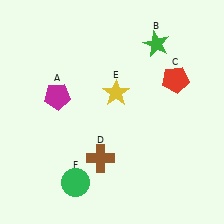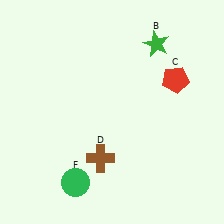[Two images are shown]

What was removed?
The yellow star (E), the magenta pentagon (A) were removed in Image 2.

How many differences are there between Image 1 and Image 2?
There are 2 differences between the two images.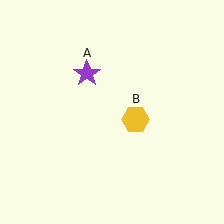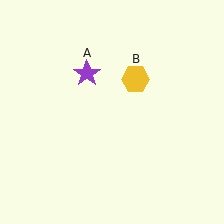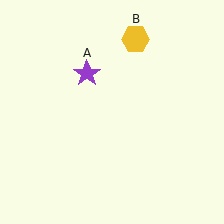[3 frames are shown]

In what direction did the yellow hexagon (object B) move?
The yellow hexagon (object B) moved up.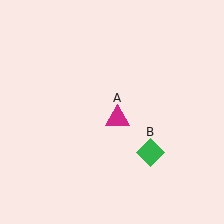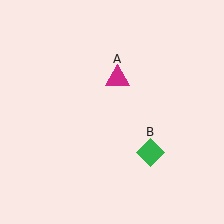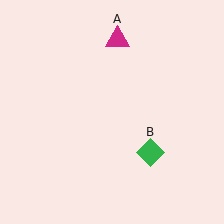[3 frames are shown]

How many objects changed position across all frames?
1 object changed position: magenta triangle (object A).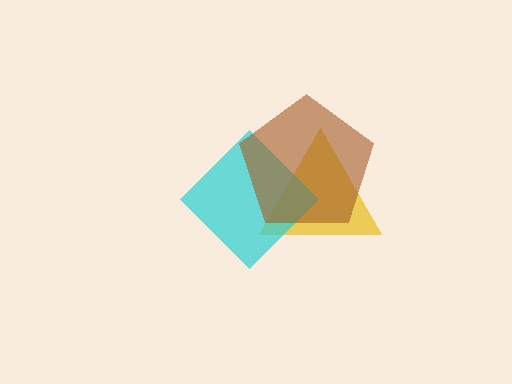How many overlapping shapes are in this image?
There are 3 overlapping shapes in the image.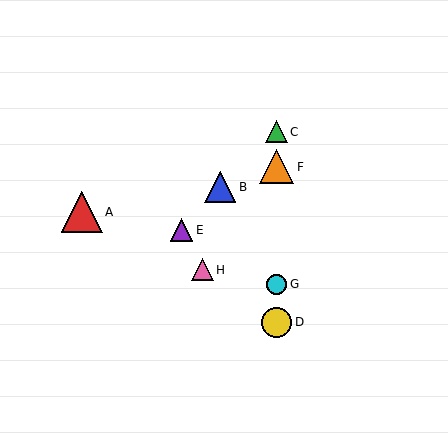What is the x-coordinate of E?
Object E is at x≈181.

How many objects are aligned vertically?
4 objects (C, D, F, G) are aligned vertically.